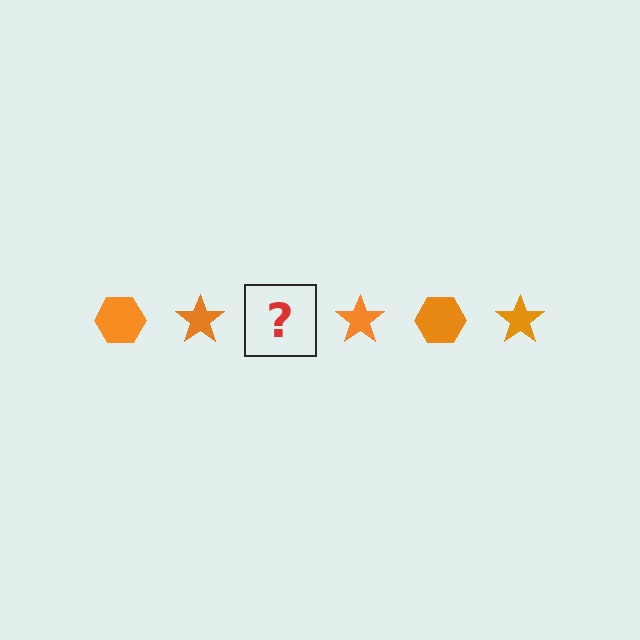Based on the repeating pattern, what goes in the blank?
The blank should be an orange hexagon.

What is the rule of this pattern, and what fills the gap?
The rule is that the pattern cycles through hexagon, star shapes in orange. The gap should be filled with an orange hexagon.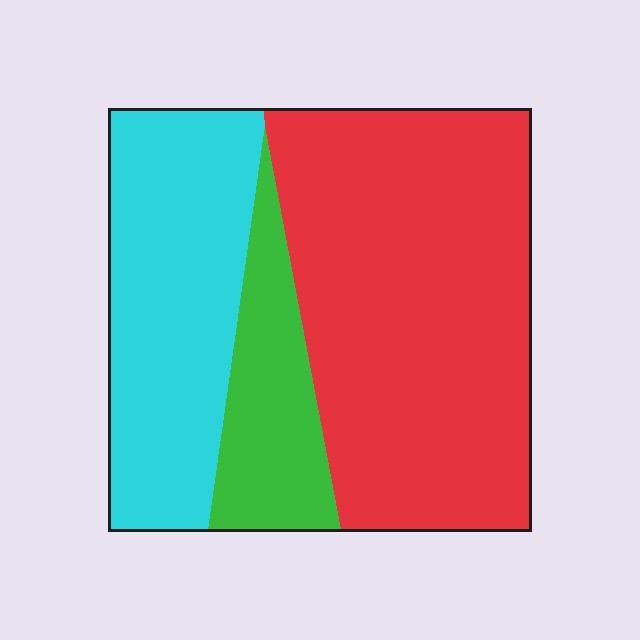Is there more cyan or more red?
Red.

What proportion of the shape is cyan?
Cyan covers roughly 30% of the shape.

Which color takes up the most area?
Red, at roughly 55%.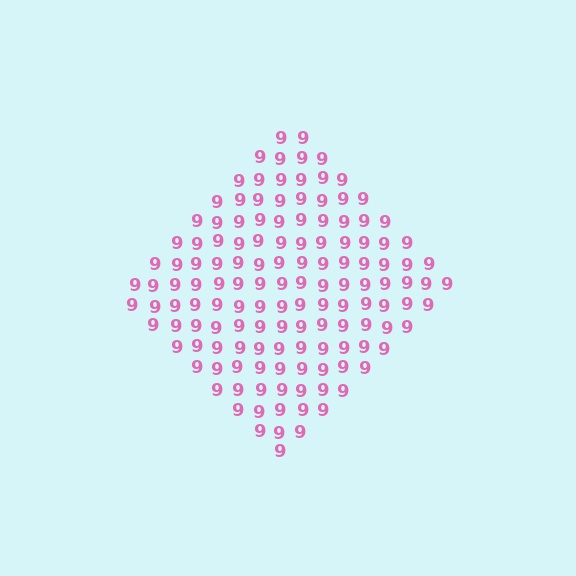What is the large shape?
The large shape is a diamond.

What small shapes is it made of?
It is made of small digit 9's.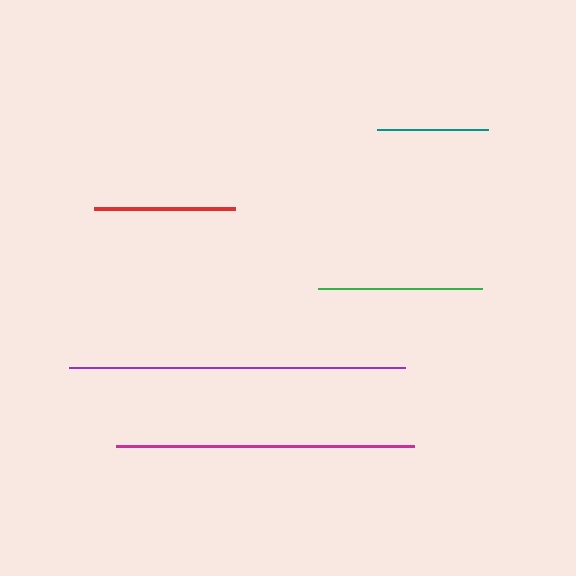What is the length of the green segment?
The green segment is approximately 164 pixels long.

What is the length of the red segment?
The red segment is approximately 141 pixels long.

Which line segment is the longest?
The purple line is the longest at approximately 336 pixels.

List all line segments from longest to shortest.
From longest to shortest: purple, magenta, green, red, teal.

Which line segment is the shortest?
The teal line is the shortest at approximately 111 pixels.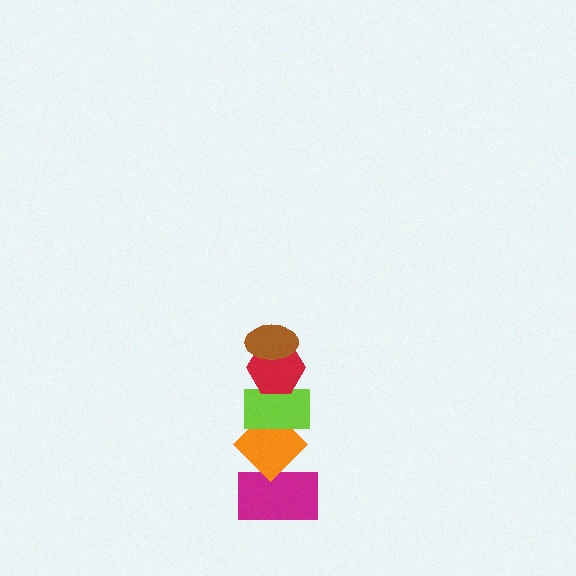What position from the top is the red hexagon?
The red hexagon is 2nd from the top.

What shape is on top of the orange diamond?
The lime rectangle is on top of the orange diamond.